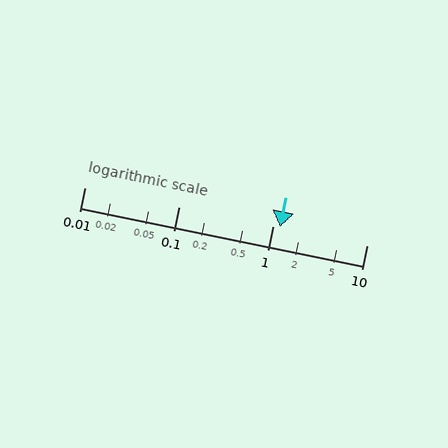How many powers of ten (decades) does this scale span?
The scale spans 3 decades, from 0.01 to 10.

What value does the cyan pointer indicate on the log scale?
The pointer indicates approximately 1.2.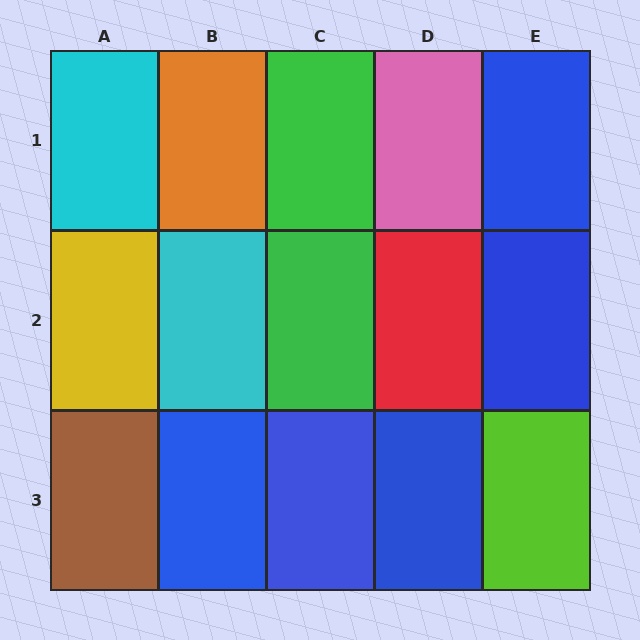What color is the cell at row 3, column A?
Brown.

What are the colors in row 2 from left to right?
Yellow, cyan, green, red, blue.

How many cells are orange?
1 cell is orange.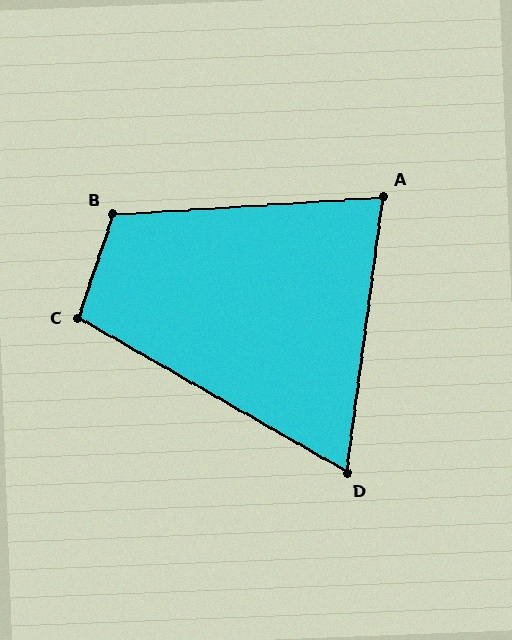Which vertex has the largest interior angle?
B, at approximately 112 degrees.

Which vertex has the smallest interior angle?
D, at approximately 68 degrees.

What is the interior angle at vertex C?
Approximately 101 degrees (obtuse).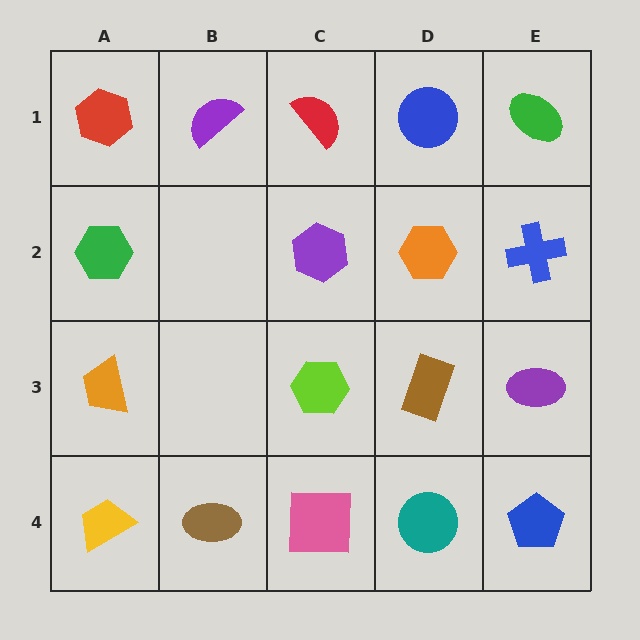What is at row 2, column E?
A blue cross.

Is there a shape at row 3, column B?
No, that cell is empty.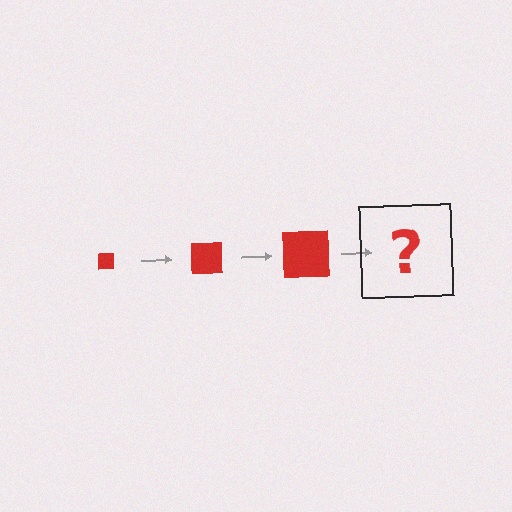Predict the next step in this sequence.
The next step is a red square, larger than the previous one.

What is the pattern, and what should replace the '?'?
The pattern is that the square gets progressively larger each step. The '?' should be a red square, larger than the previous one.